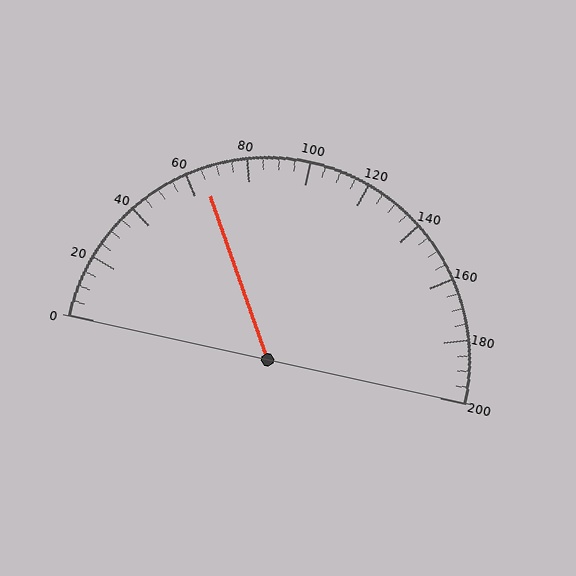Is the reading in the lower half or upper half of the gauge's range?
The reading is in the lower half of the range (0 to 200).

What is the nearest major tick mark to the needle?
The nearest major tick mark is 60.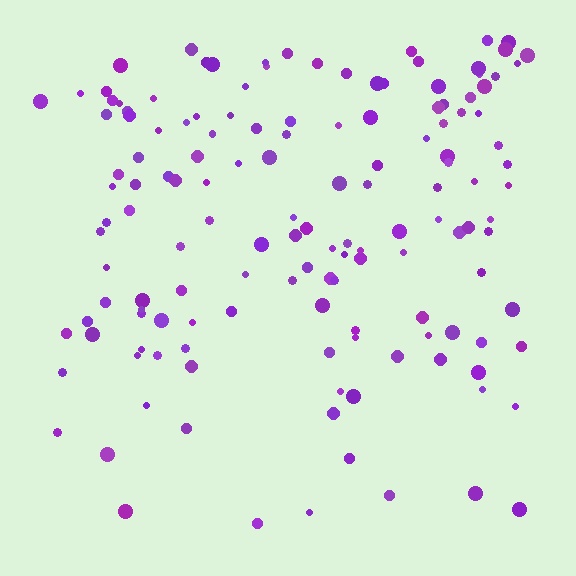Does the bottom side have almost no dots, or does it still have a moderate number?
Still a moderate number, just noticeably fewer than the top.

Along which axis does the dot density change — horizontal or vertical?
Vertical.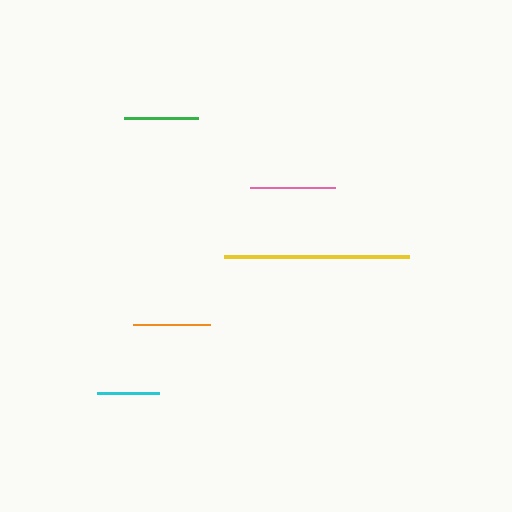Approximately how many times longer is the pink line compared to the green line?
The pink line is approximately 1.2 times the length of the green line.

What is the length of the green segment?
The green segment is approximately 74 pixels long.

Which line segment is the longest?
The yellow line is the longest at approximately 185 pixels.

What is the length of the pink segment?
The pink segment is approximately 85 pixels long.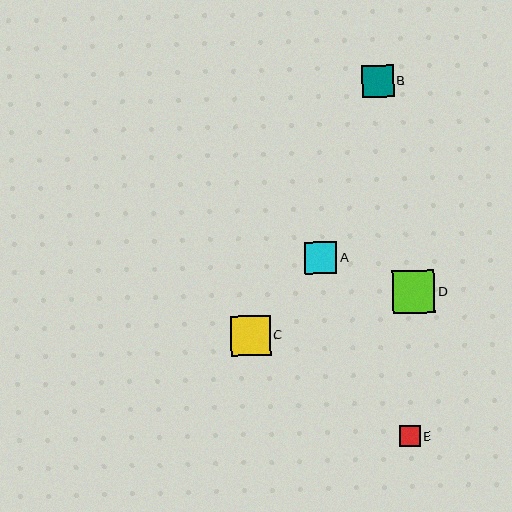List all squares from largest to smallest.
From largest to smallest: D, C, A, B, E.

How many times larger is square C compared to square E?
Square C is approximately 1.9 times the size of square E.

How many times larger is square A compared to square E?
Square A is approximately 1.5 times the size of square E.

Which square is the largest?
Square D is the largest with a size of approximately 43 pixels.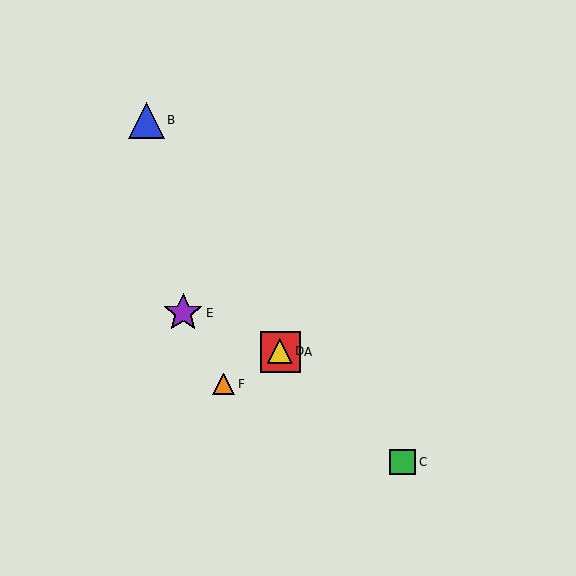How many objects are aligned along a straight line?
3 objects (A, B, D) are aligned along a straight line.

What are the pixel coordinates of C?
Object C is at (403, 462).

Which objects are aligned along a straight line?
Objects A, B, D are aligned along a straight line.